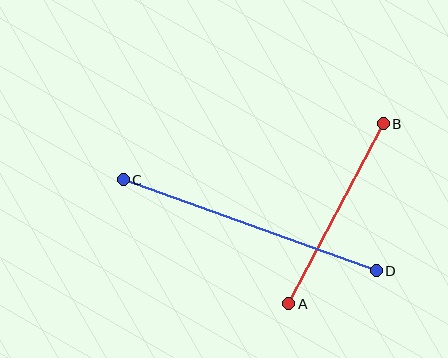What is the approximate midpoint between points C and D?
The midpoint is at approximately (250, 225) pixels.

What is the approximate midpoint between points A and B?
The midpoint is at approximately (336, 214) pixels.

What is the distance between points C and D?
The distance is approximately 269 pixels.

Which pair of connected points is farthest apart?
Points C and D are farthest apart.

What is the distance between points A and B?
The distance is approximately 203 pixels.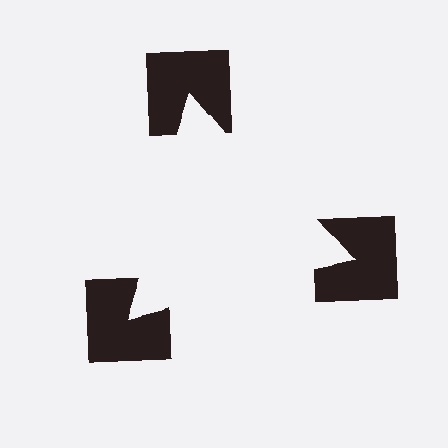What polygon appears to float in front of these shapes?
An illusory triangle — its edges are inferred from the aligned wedge cuts in the notched squares, not physically drawn.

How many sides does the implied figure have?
3 sides.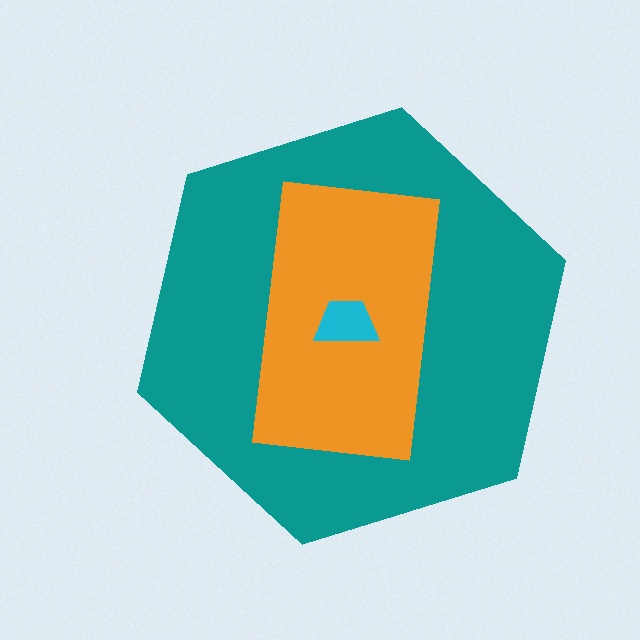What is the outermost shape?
The teal hexagon.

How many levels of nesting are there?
3.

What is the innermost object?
The cyan trapezoid.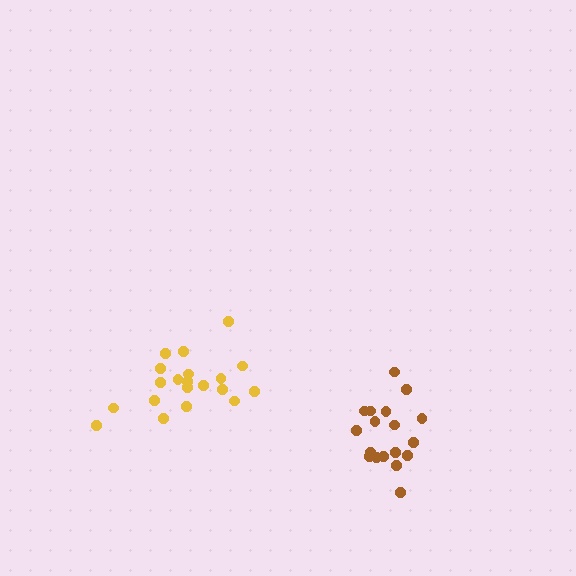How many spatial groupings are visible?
There are 2 spatial groupings.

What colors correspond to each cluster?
The clusters are colored: yellow, brown.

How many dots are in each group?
Group 1: 20 dots, Group 2: 18 dots (38 total).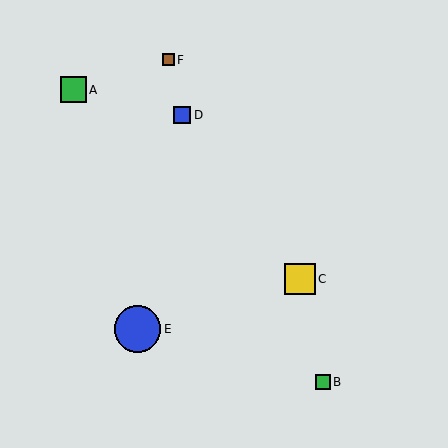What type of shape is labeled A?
Shape A is a green square.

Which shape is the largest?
The blue circle (labeled E) is the largest.